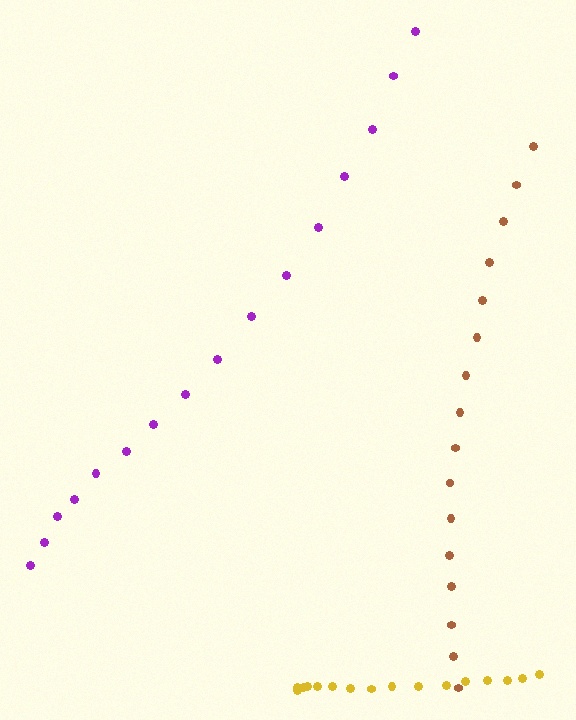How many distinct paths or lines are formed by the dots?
There are 3 distinct paths.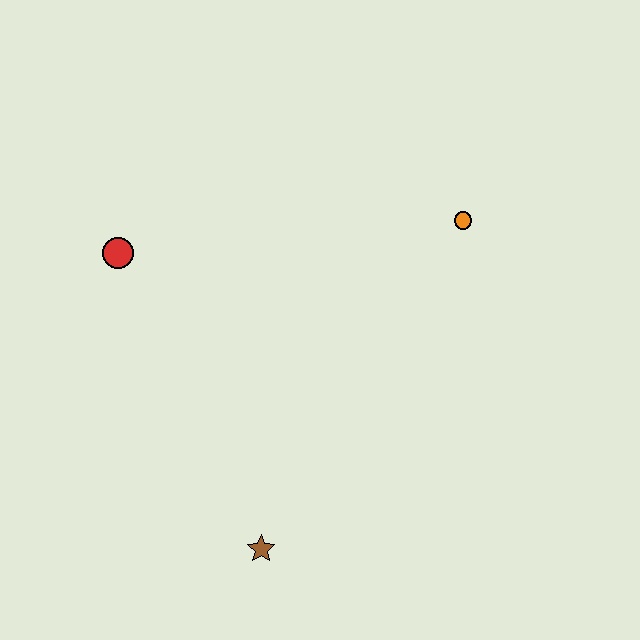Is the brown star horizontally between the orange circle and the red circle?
Yes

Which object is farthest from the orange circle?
The brown star is farthest from the orange circle.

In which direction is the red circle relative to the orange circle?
The red circle is to the left of the orange circle.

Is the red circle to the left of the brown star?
Yes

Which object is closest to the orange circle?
The red circle is closest to the orange circle.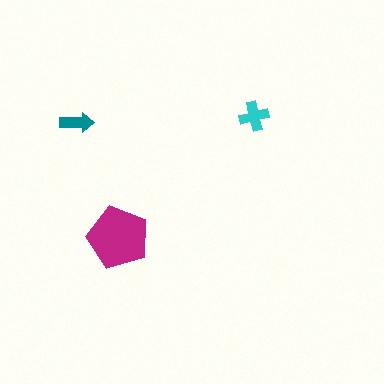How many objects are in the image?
There are 3 objects in the image.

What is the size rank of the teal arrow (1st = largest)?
3rd.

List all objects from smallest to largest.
The teal arrow, the cyan cross, the magenta pentagon.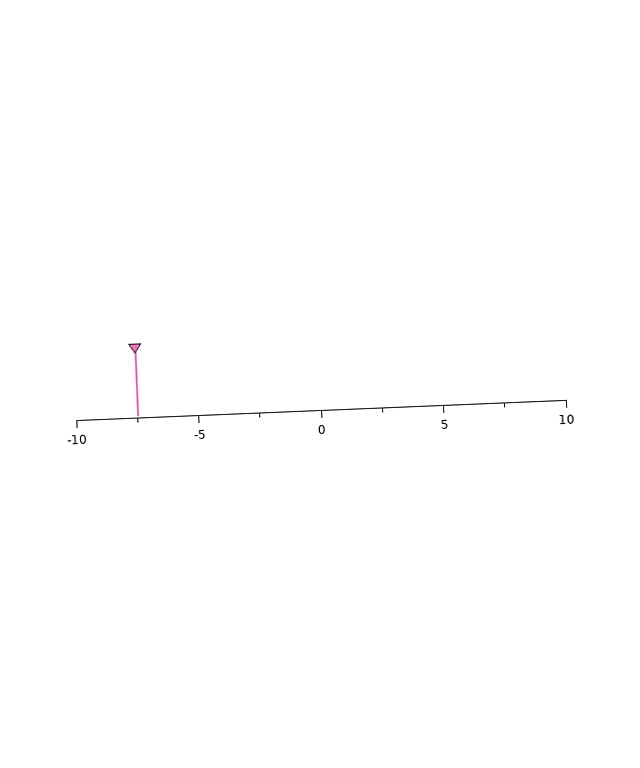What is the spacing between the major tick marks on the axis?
The major ticks are spaced 5 apart.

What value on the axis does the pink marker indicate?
The marker indicates approximately -7.5.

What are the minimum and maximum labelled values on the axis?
The axis runs from -10 to 10.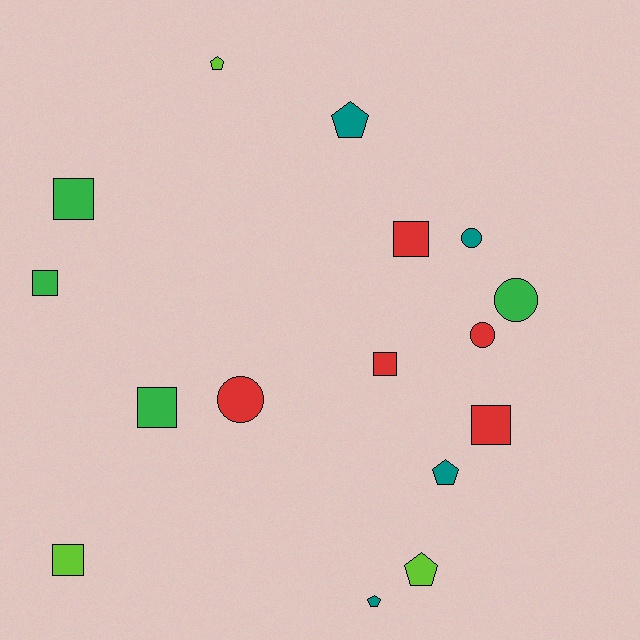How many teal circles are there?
There is 1 teal circle.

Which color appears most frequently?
Red, with 5 objects.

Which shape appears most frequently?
Square, with 7 objects.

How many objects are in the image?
There are 16 objects.